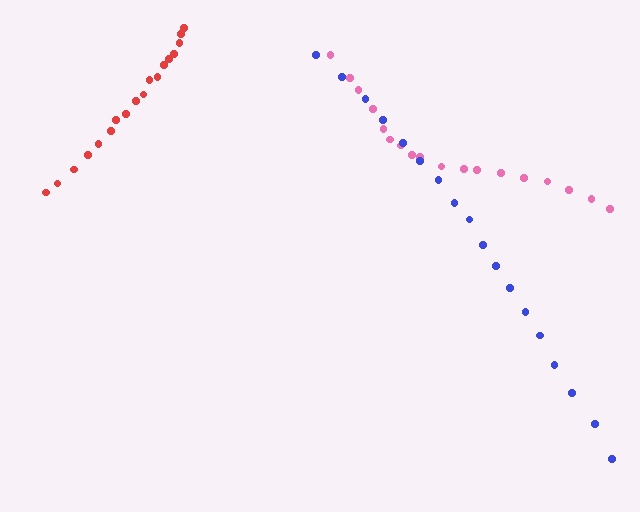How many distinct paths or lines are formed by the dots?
There are 3 distinct paths.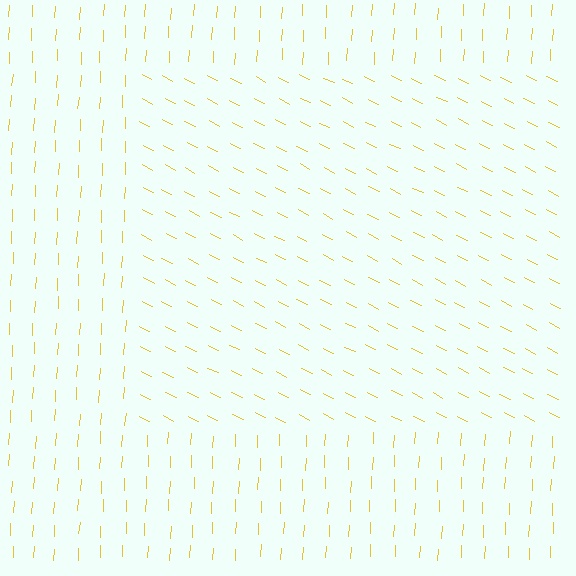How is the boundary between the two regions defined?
The boundary is defined purely by a change in line orientation (approximately 66 degrees difference). All lines are the same color and thickness.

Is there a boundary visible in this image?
Yes, there is a texture boundary formed by a change in line orientation.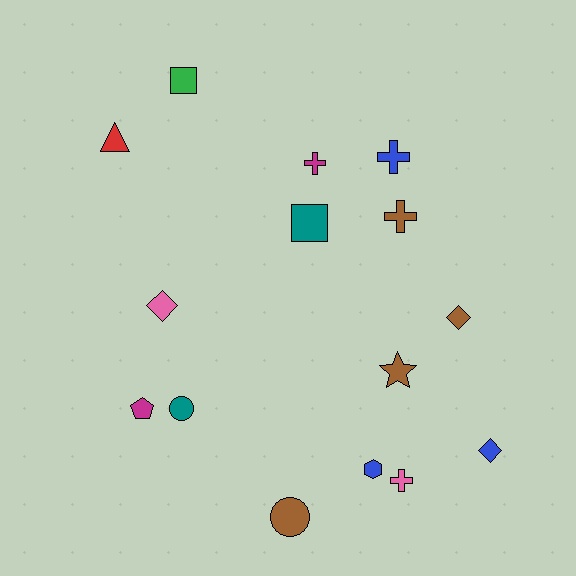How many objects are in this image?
There are 15 objects.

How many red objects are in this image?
There is 1 red object.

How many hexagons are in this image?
There is 1 hexagon.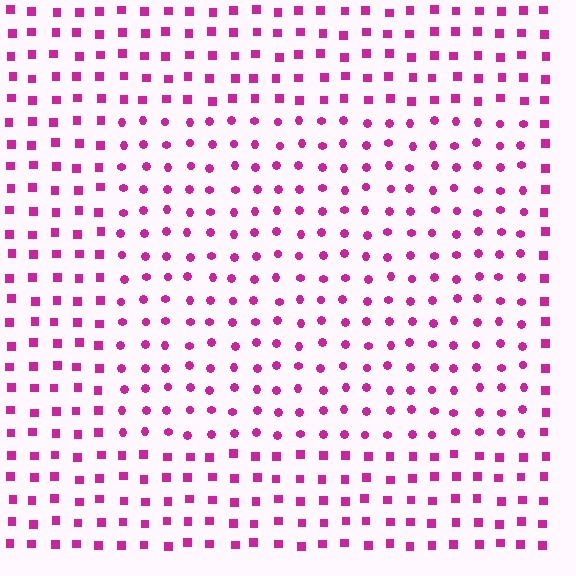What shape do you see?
I see a rectangle.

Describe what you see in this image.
The image is filled with small magenta elements arranged in a uniform grid. A rectangle-shaped region contains circles, while the surrounding area contains squares. The boundary is defined purely by the change in element shape.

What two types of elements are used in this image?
The image uses circles inside the rectangle region and squares outside it.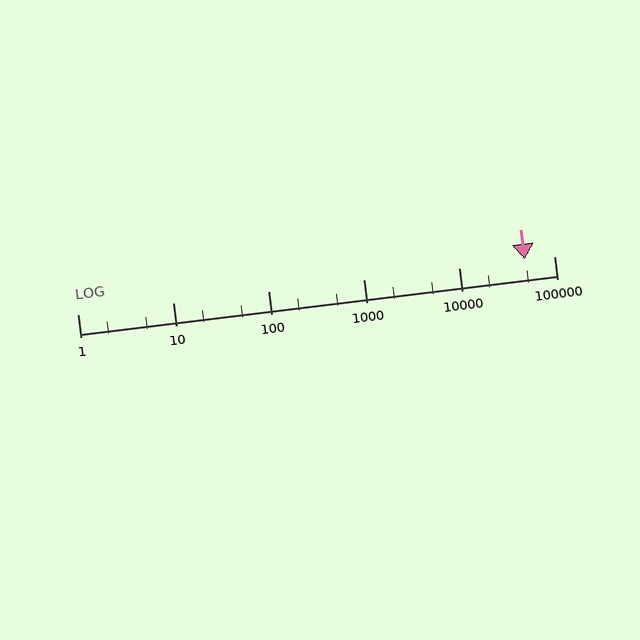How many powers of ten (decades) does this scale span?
The scale spans 5 decades, from 1 to 100000.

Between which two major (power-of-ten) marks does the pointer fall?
The pointer is between 10000 and 100000.